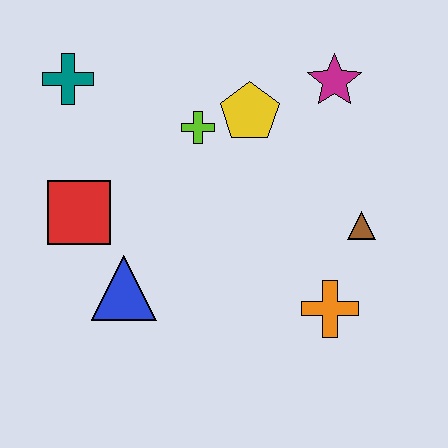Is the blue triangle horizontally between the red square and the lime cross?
Yes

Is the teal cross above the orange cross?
Yes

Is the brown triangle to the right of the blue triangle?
Yes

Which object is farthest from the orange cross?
The teal cross is farthest from the orange cross.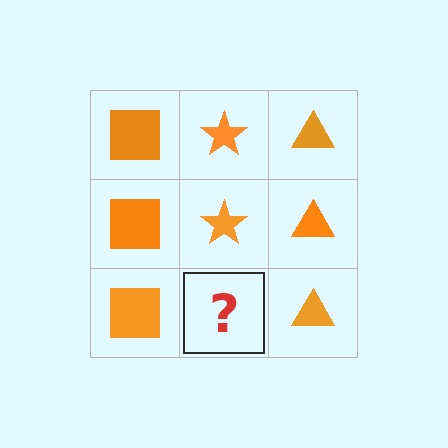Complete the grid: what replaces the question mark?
The question mark should be replaced with an orange star.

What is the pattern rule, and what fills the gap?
The rule is that each column has a consistent shape. The gap should be filled with an orange star.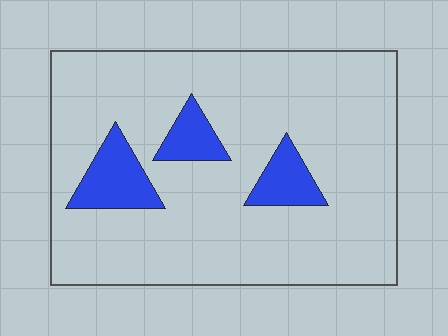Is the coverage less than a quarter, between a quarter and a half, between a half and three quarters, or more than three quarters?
Less than a quarter.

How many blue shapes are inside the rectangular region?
3.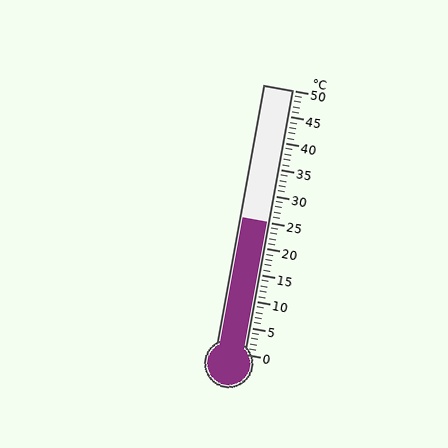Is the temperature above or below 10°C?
The temperature is above 10°C.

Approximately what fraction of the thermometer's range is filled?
The thermometer is filled to approximately 50% of its range.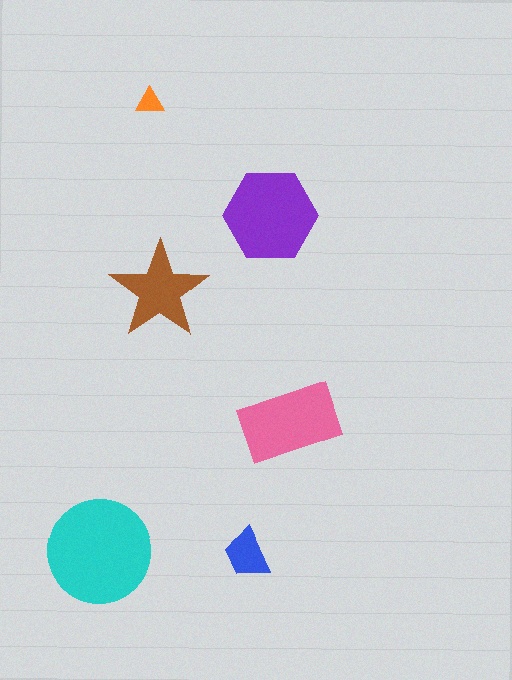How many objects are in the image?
There are 6 objects in the image.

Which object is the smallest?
The orange triangle.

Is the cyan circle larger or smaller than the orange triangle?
Larger.